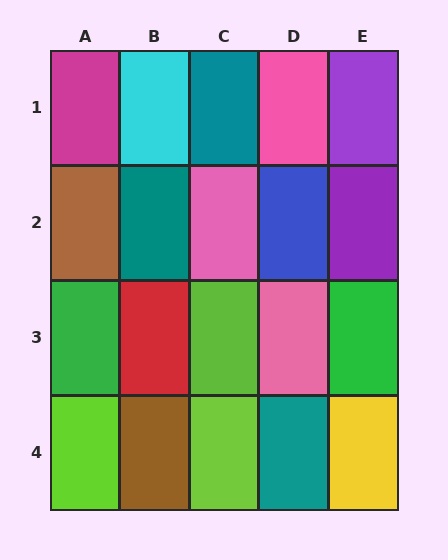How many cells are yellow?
1 cell is yellow.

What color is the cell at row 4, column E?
Yellow.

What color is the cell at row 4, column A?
Lime.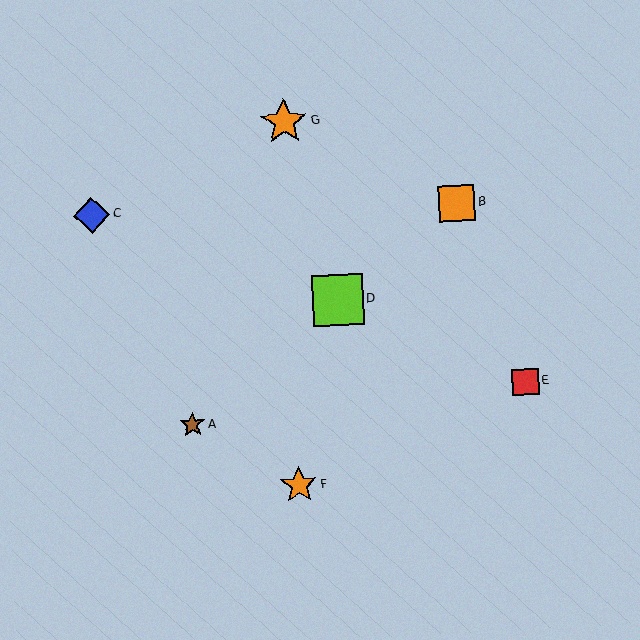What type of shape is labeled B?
Shape B is an orange square.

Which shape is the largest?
The lime square (labeled D) is the largest.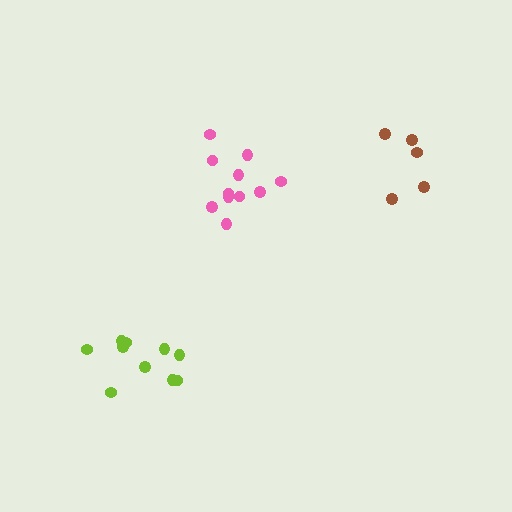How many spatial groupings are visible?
There are 3 spatial groupings.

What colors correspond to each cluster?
The clusters are colored: lime, pink, brown.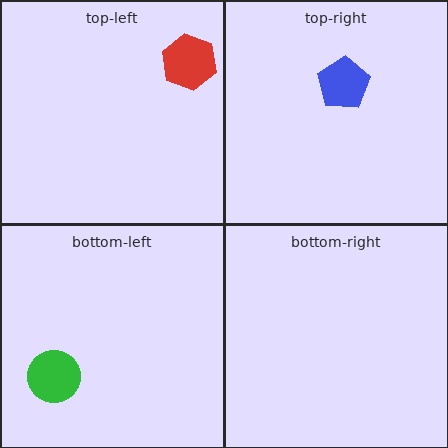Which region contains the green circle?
The bottom-left region.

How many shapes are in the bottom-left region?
1.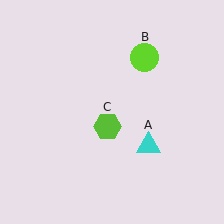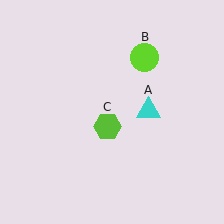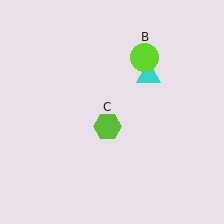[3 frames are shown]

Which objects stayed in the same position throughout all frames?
Lime circle (object B) and lime hexagon (object C) remained stationary.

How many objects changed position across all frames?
1 object changed position: cyan triangle (object A).